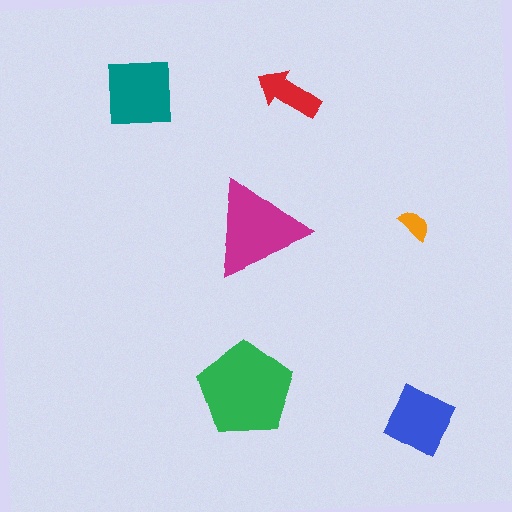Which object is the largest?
The green pentagon.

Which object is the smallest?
The orange semicircle.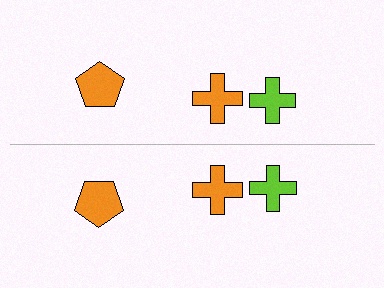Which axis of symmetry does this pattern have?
The pattern has a horizontal axis of symmetry running through the center of the image.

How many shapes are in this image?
There are 6 shapes in this image.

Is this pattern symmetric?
Yes, this pattern has bilateral (reflection) symmetry.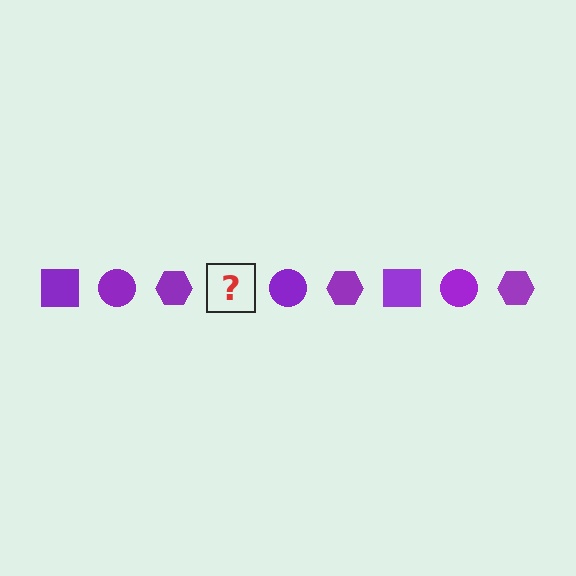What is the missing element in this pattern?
The missing element is a purple square.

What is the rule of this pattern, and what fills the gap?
The rule is that the pattern cycles through square, circle, hexagon shapes in purple. The gap should be filled with a purple square.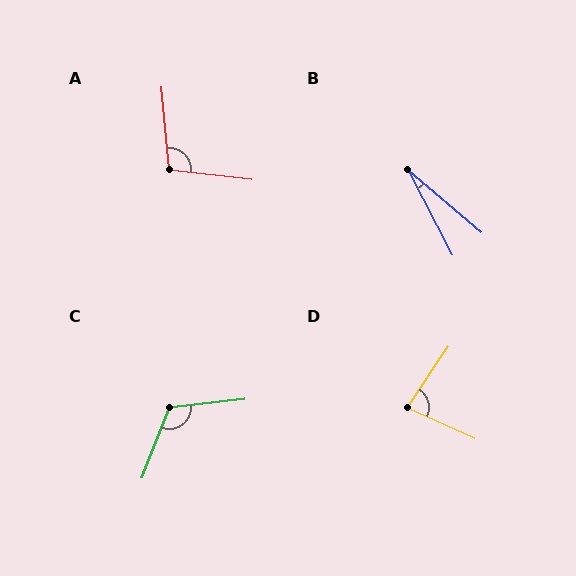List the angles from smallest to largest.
B (22°), D (80°), A (101°), C (118°).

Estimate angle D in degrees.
Approximately 80 degrees.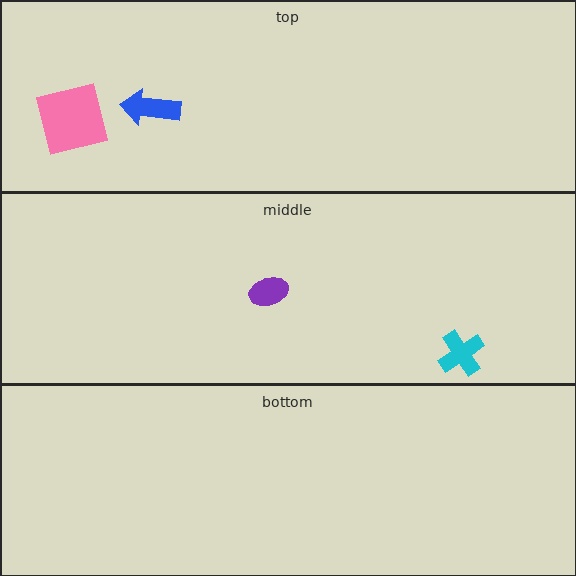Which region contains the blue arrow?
The top region.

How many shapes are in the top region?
2.